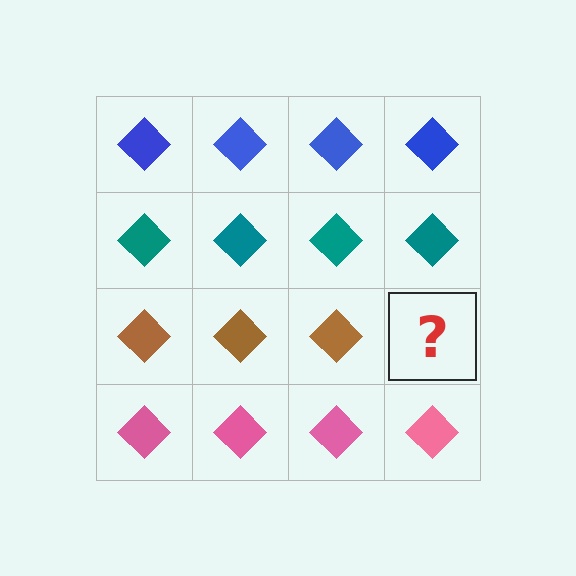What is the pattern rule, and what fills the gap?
The rule is that each row has a consistent color. The gap should be filled with a brown diamond.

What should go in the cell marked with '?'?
The missing cell should contain a brown diamond.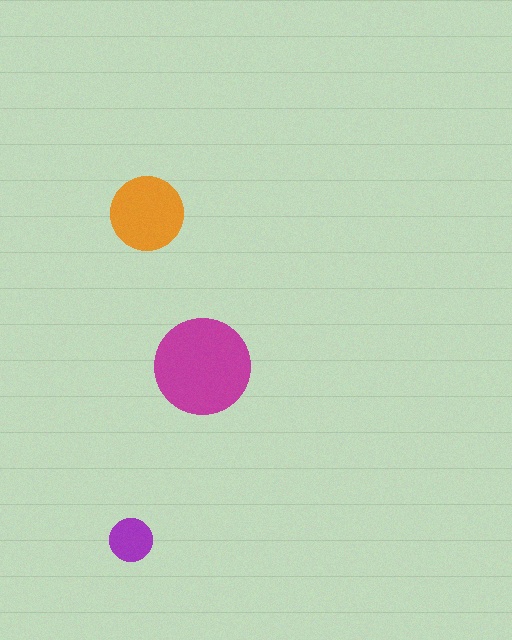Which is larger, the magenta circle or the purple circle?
The magenta one.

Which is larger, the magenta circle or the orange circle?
The magenta one.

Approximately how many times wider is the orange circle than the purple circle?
About 1.5 times wider.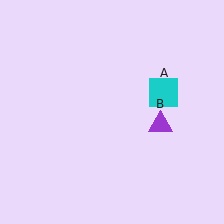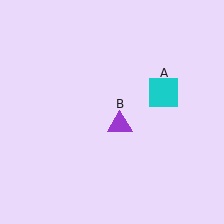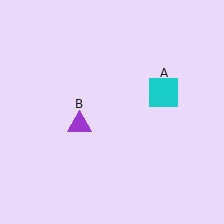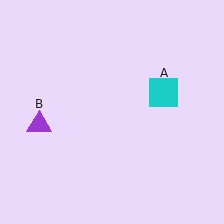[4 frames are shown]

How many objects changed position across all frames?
1 object changed position: purple triangle (object B).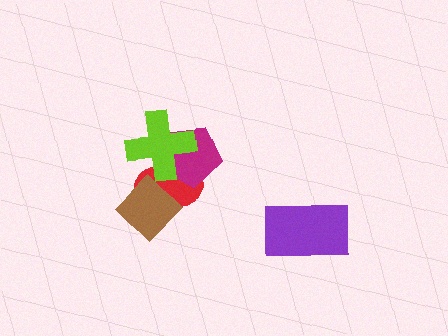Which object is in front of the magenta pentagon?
The lime cross is in front of the magenta pentagon.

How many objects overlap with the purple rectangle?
0 objects overlap with the purple rectangle.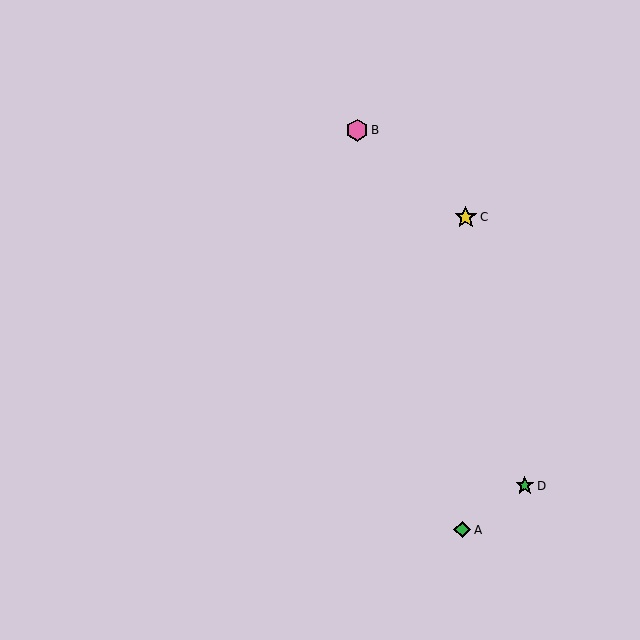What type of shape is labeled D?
Shape D is a green star.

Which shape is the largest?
The yellow star (labeled C) is the largest.